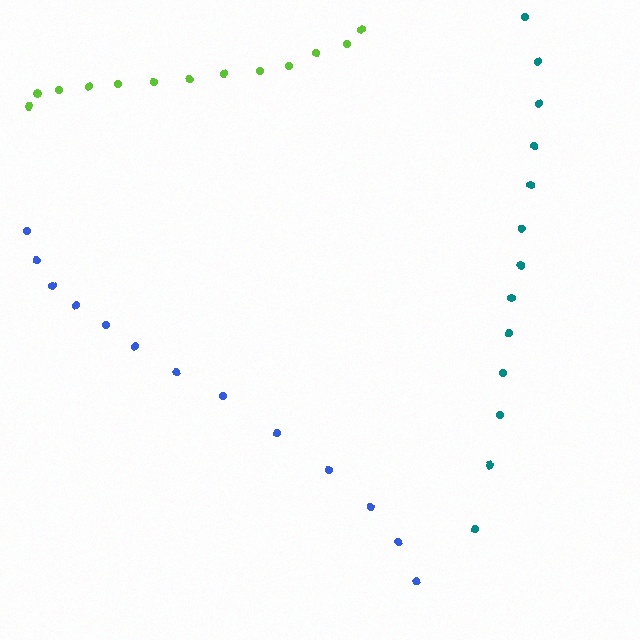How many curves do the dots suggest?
There are 3 distinct paths.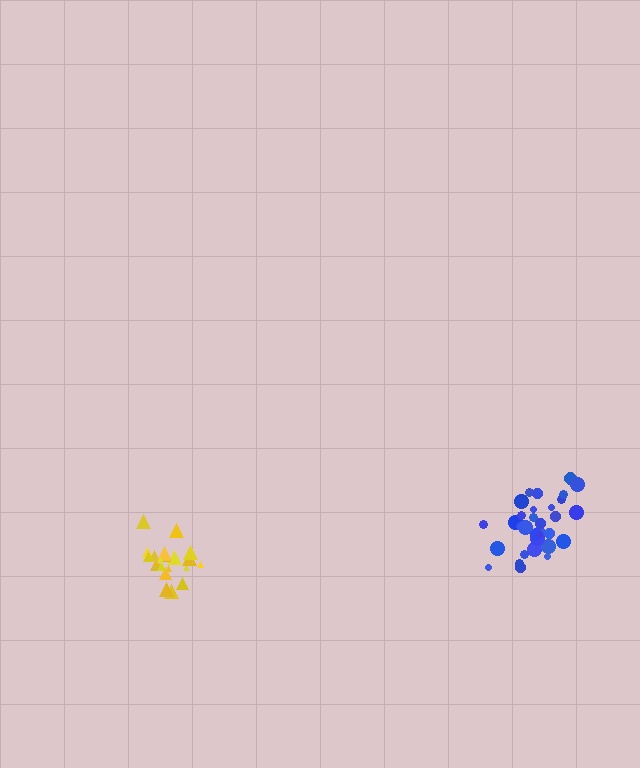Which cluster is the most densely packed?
Blue.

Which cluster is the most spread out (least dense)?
Yellow.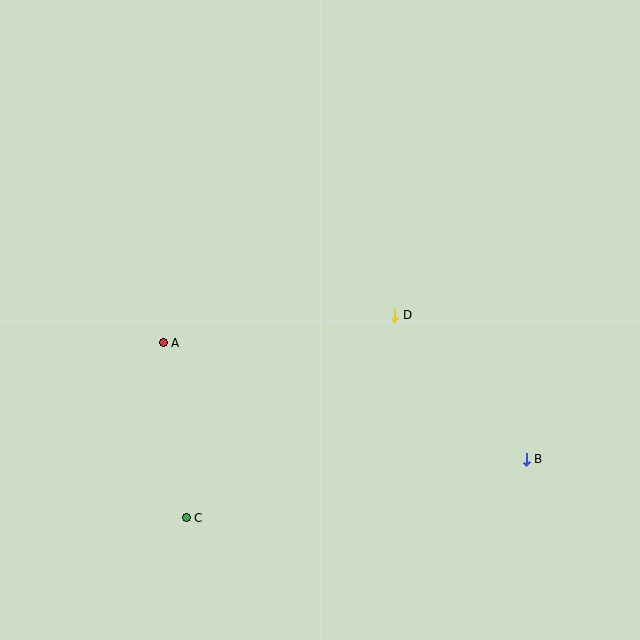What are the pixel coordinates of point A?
Point A is at (163, 343).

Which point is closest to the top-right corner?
Point D is closest to the top-right corner.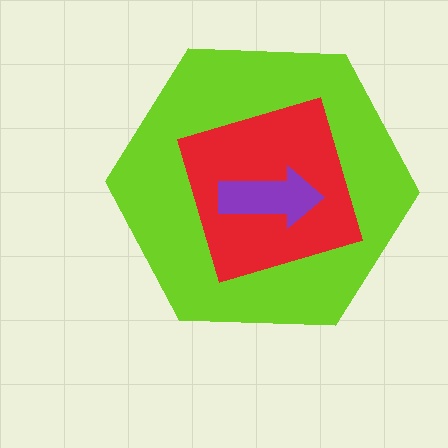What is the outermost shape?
The lime hexagon.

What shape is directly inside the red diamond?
The purple arrow.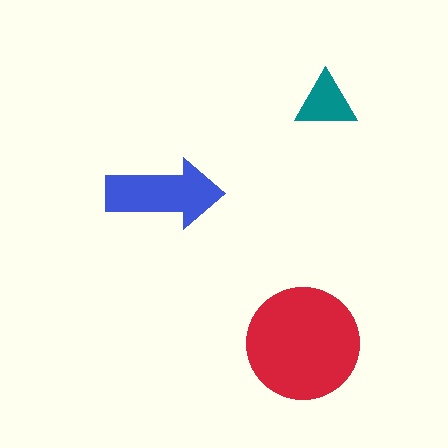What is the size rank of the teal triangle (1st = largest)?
3rd.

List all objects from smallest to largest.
The teal triangle, the blue arrow, the red circle.